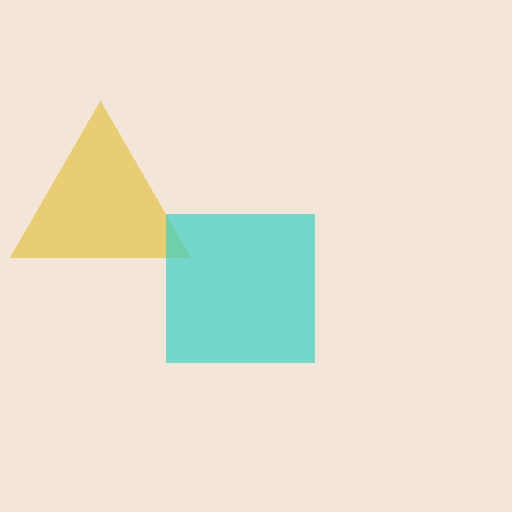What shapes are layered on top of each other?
The layered shapes are: a yellow triangle, a cyan square.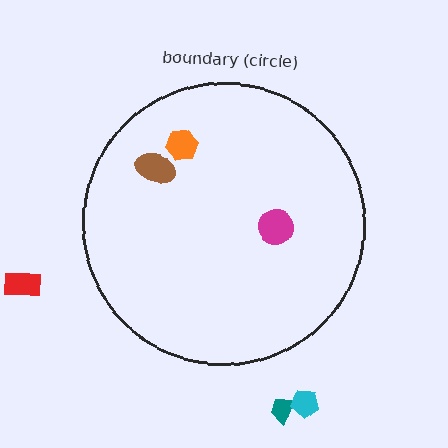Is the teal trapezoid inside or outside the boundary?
Outside.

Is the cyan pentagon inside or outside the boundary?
Outside.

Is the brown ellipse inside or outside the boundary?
Inside.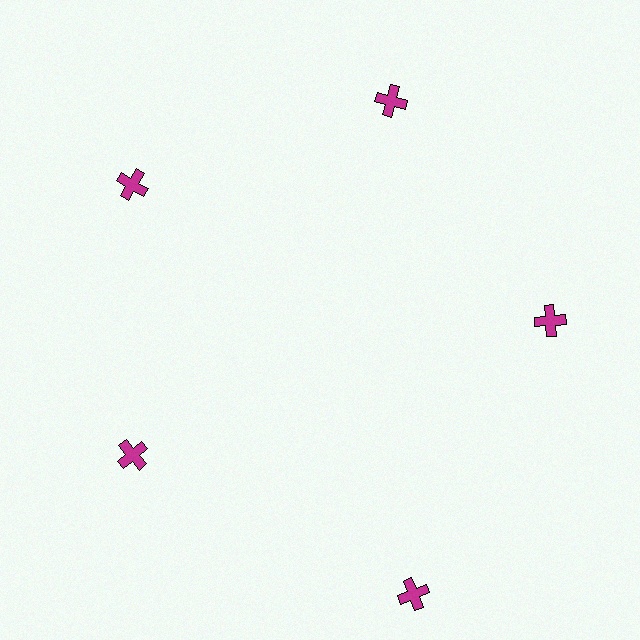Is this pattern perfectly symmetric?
No. The 5 magenta crosses are arranged in a ring, but one element near the 5 o'clock position is pushed outward from the center, breaking the 5-fold rotational symmetry.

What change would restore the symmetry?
The symmetry would be restored by moving it inward, back onto the ring so that all 5 crosses sit at equal angles and equal distance from the center.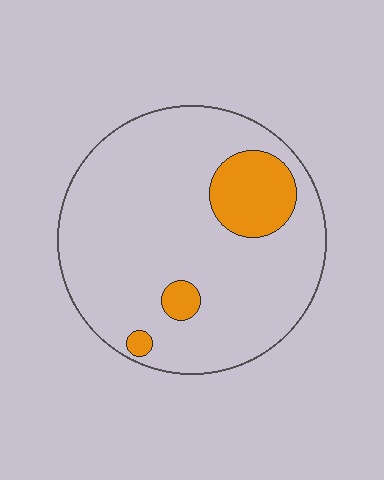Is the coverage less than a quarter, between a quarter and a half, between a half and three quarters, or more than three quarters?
Less than a quarter.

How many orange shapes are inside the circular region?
3.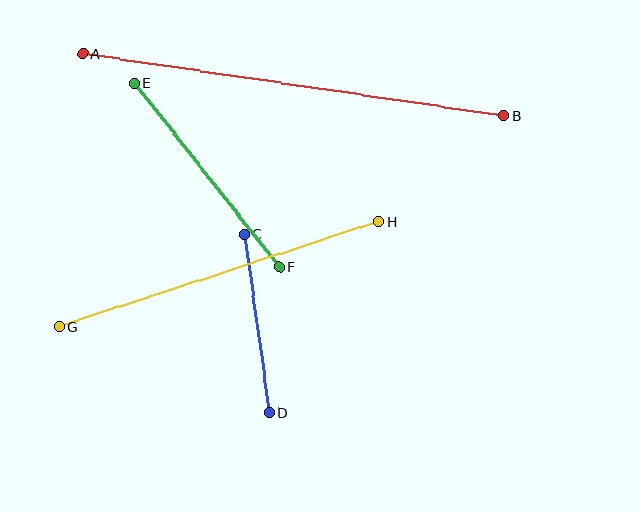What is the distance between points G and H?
The distance is approximately 337 pixels.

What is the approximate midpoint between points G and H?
The midpoint is at approximately (219, 274) pixels.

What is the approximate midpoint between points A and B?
The midpoint is at approximately (293, 85) pixels.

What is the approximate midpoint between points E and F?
The midpoint is at approximately (207, 175) pixels.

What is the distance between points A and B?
The distance is approximately 426 pixels.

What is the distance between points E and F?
The distance is approximately 234 pixels.